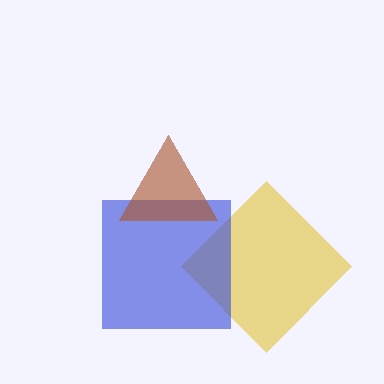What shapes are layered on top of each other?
The layered shapes are: a yellow diamond, a blue square, a brown triangle.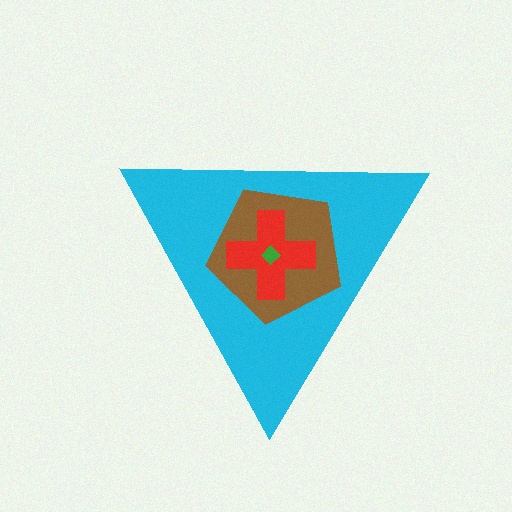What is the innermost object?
The green diamond.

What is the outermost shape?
The cyan triangle.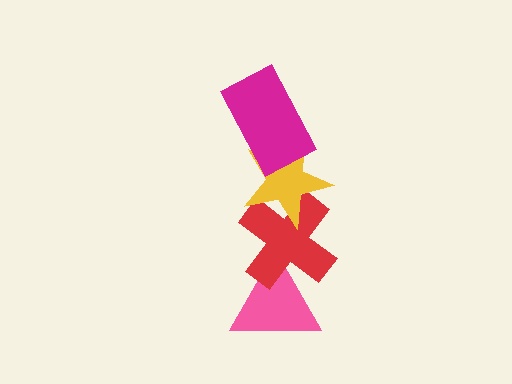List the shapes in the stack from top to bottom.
From top to bottom: the magenta rectangle, the yellow star, the red cross, the pink triangle.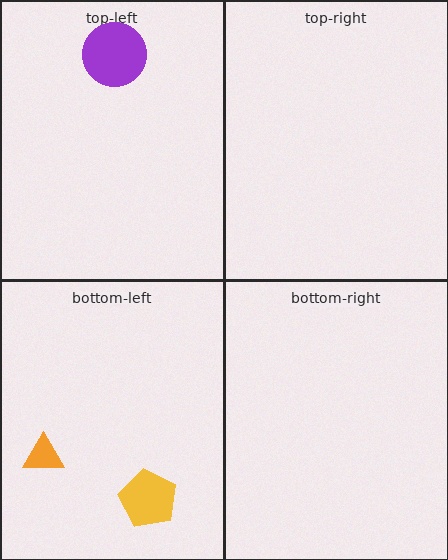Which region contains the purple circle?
The top-left region.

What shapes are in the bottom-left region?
The orange triangle, the yellow pentagon.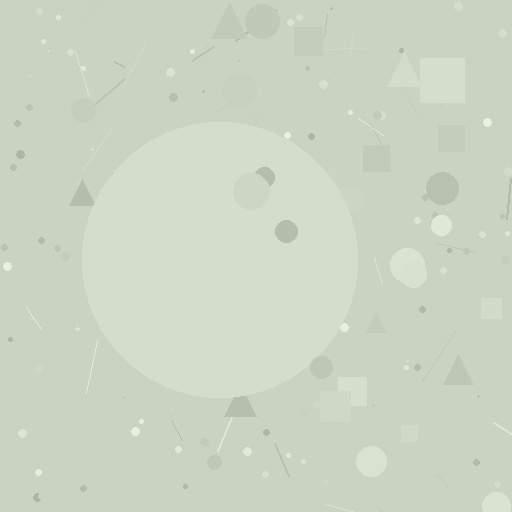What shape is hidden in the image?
A circle is hidden in the image.